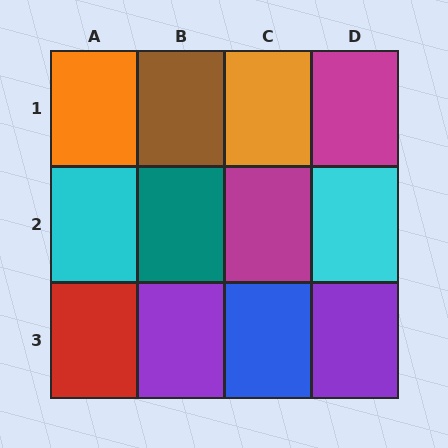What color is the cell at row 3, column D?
Purple.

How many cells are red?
1 cell is red.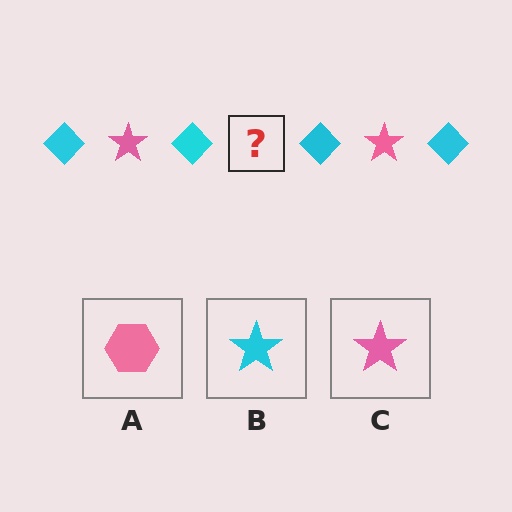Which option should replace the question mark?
Option C.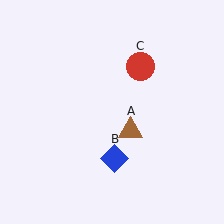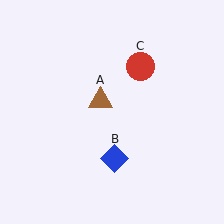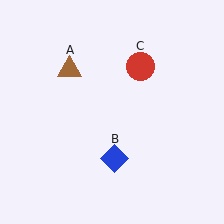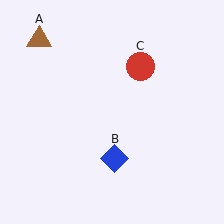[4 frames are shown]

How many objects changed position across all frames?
1 object changed position: brown triangle (object A).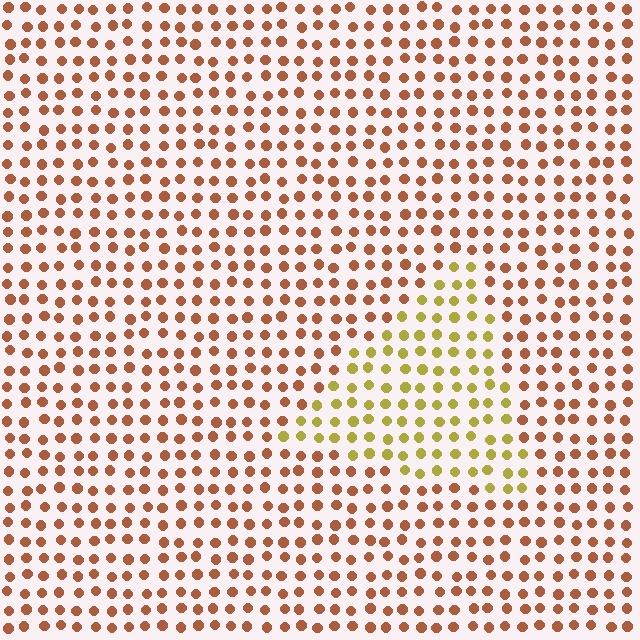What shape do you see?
I see a triangle.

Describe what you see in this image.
The image is filled with small brown elements in a uniform arrangement. A triangle-shaped region is visible where the elements are tinted to a slightly different hue, forming a subtle color boundary.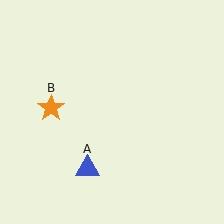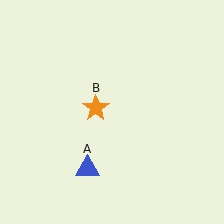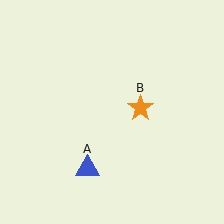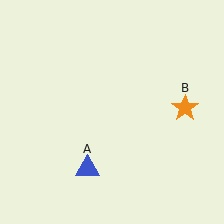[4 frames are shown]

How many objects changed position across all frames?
1 object changed position: orange star (object B).